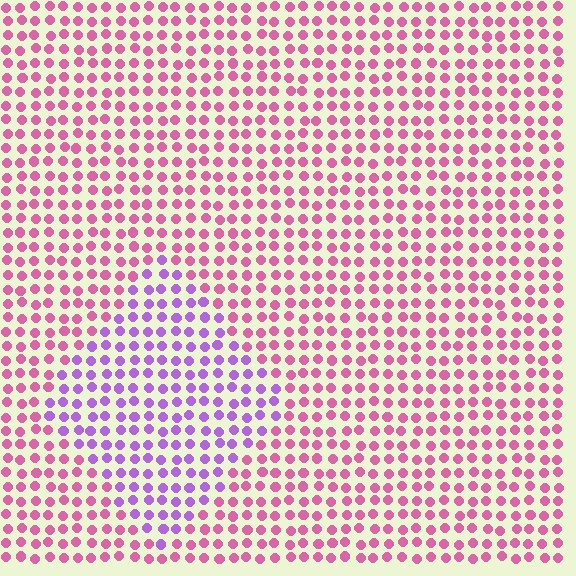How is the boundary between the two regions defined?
The boundary is defined purely by a slight shift in hue (about 47 degrees). Spacing, size, and orientation are identical on both sides.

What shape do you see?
I see a diamond.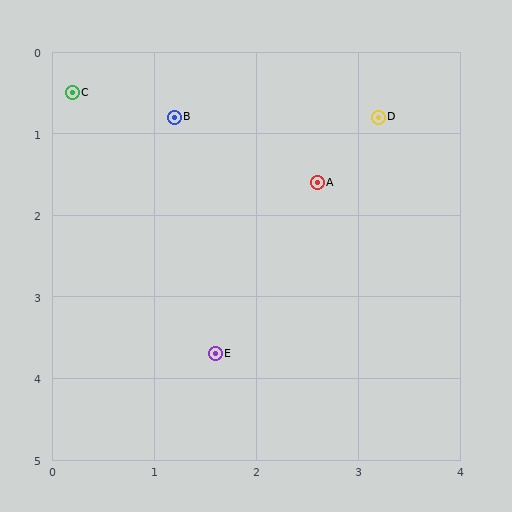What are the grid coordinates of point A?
Point A is at approximately (2.6, 1.6).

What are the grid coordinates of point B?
Point B is at approximately (1.2, 0.8).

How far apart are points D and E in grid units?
Points D and E are about 3.3 grid units apart.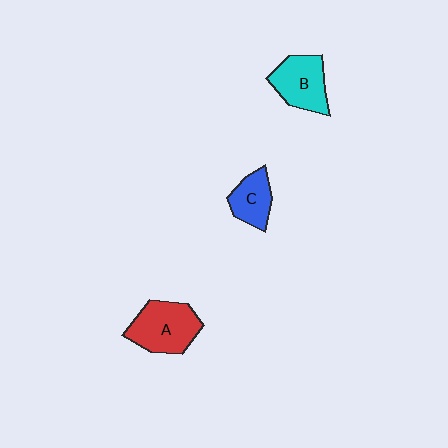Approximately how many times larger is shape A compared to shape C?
Approximately 1.6 times.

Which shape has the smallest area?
Shape C (blue).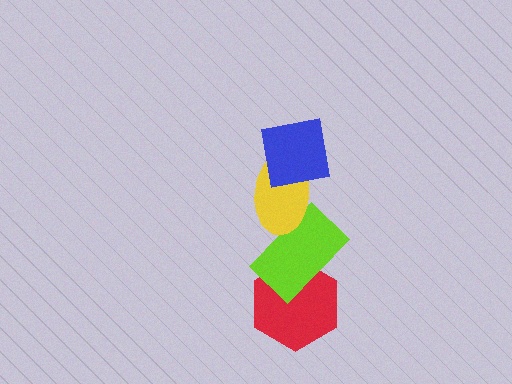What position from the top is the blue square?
The blue square is 1st from the top.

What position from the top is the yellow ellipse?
The yellow ellipse is 2nd from the top.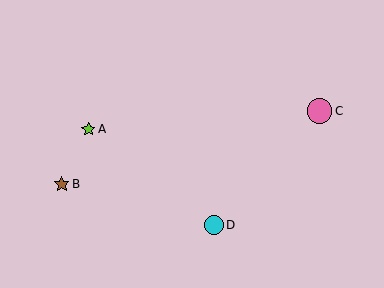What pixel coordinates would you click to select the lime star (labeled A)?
Click at (88, 129) to select the lime star A.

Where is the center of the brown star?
The center of the brown star is at (62, 184).